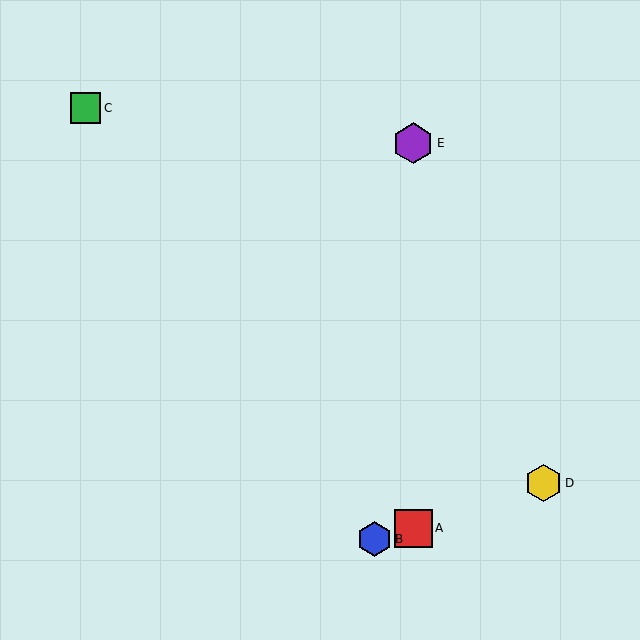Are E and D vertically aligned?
No, E is at x≈413 and D is at x≈544.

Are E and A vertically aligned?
Yes, both are at x≈413.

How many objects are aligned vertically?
2 objects (A, E) are aligned vertically.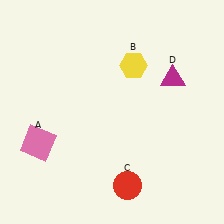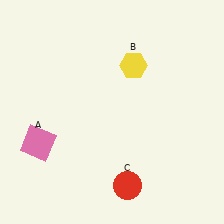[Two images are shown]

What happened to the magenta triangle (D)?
The magenta triangle (D) was removed in Image 2. It was in the top-right area of Image 1.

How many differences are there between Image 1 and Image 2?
There is 1 difference between the two images.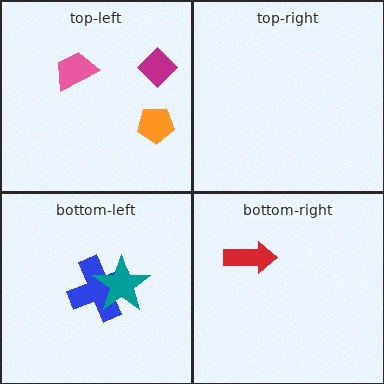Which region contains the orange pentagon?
The top-left region.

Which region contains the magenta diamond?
The top-left region.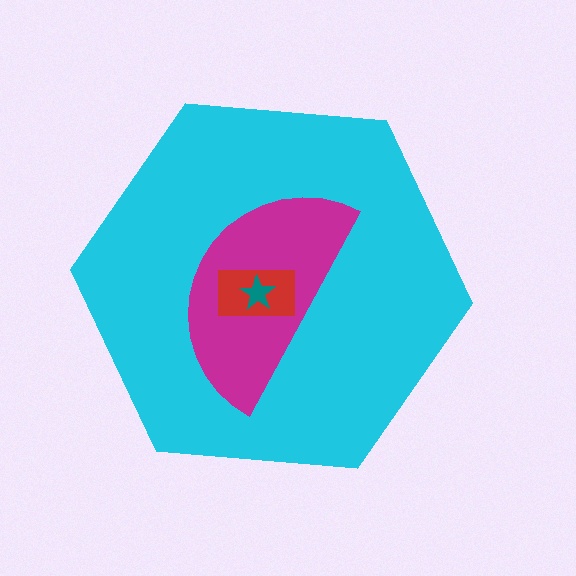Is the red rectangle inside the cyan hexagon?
Yes.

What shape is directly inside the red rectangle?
The teal star.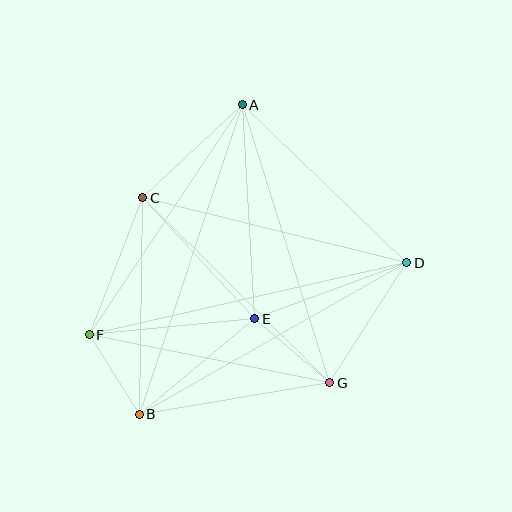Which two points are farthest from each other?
Points A and B are farthest from each other.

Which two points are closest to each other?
Points B and F are closest to each other.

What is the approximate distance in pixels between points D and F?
The distance between D and F is approximately 326 pixels.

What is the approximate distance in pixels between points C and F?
The distance between C and F is approximately 147 pixels.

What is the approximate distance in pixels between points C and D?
The distance between C and D is approximately 272 pixels.